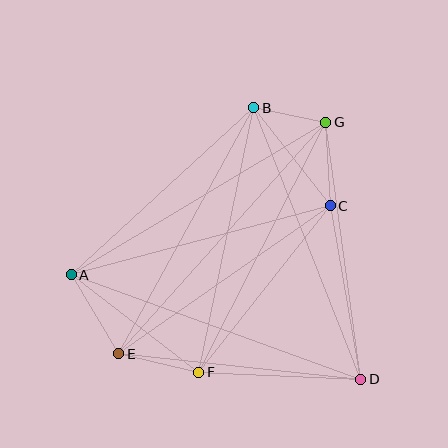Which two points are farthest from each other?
Points E and G are farthest from each other.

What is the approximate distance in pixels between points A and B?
The distance between A and B is approximately 247 pixels.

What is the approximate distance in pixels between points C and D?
The distance between C and D is approximately 176 pixels.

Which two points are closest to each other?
Points B and G are closest to each other.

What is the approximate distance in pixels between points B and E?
The distance between B and E is approximately 281 pixels.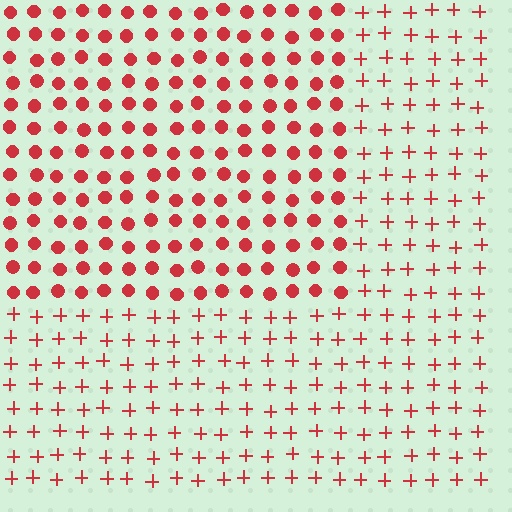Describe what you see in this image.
The image is filled with small red elements arranged in a uniform grid. A rectangle-shaped region contains circles, while the surrounding area contains plus signs. The boundary is defined purely by the change in element shape.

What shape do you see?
I see a rectangle.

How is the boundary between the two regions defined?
The boundary is defined by a change in element shape: circles inside vs. plus signs outside. All elements share the same color and spacing.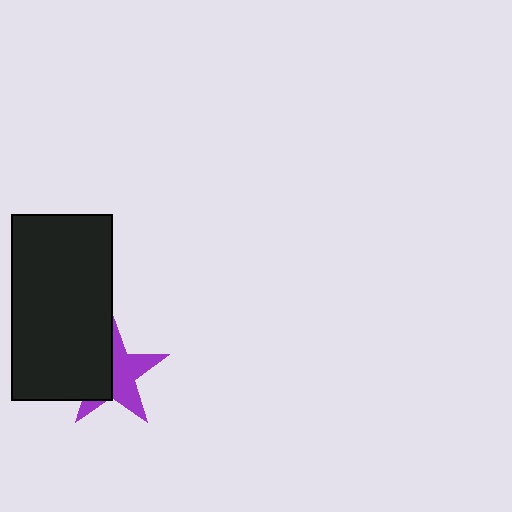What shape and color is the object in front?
The object in front is a black rectangle.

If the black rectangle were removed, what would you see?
You would see the complete purple star.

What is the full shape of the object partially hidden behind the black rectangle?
The partially hidden object is a purple star.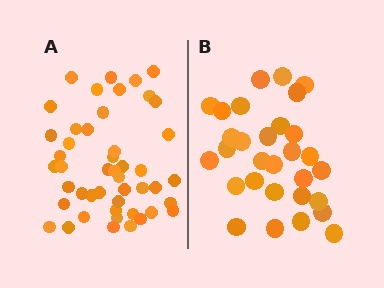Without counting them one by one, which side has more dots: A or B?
Region A (the left region) has more dots.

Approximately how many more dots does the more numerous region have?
Region A has approximately 15 more dots than region B.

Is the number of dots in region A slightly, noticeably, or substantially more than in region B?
Region A has substantially more. The ratio is roughly 1.6 to 1.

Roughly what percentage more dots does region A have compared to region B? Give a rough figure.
About 55% more.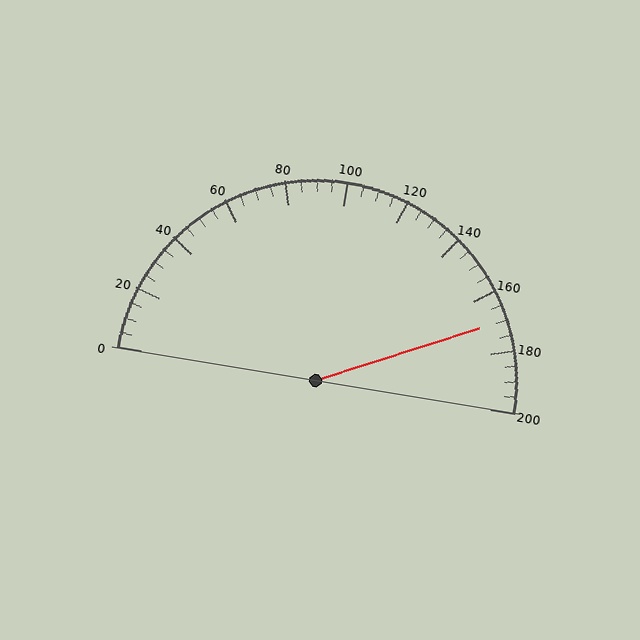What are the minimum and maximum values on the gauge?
The gauge ranges from 0 to 200.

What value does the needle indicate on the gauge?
The needle indicates approximately 170.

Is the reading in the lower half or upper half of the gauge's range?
The reading is in the upper half of the range (0 to 200).